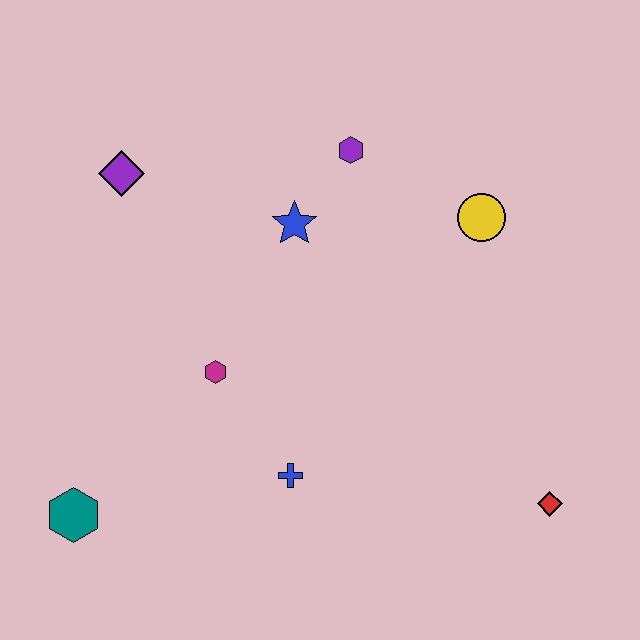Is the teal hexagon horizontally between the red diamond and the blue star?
No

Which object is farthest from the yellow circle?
The teal hexagon is farthest from the yellow circle.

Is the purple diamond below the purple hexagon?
Yes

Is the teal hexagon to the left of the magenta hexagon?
Yes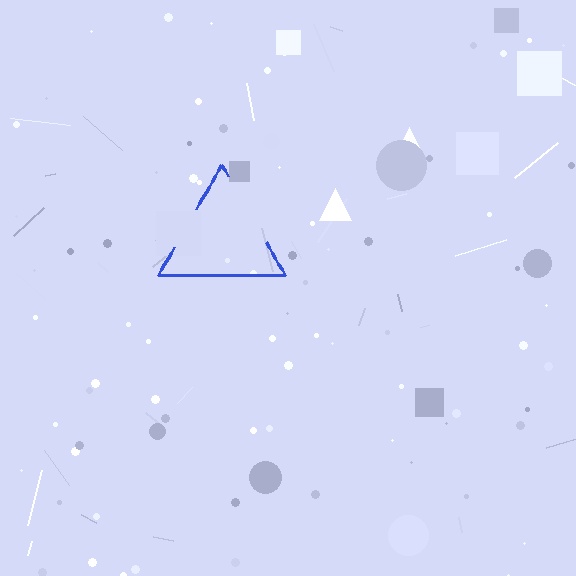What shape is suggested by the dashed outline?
The dashed outline suggests a triangle.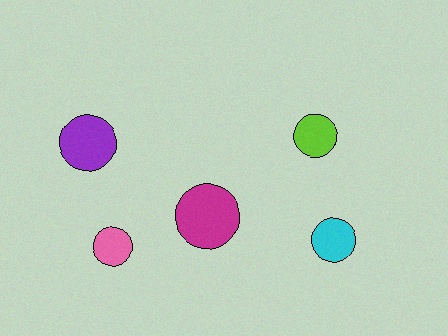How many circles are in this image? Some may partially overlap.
There are 5 circles.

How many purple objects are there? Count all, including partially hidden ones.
There is 1 purple object.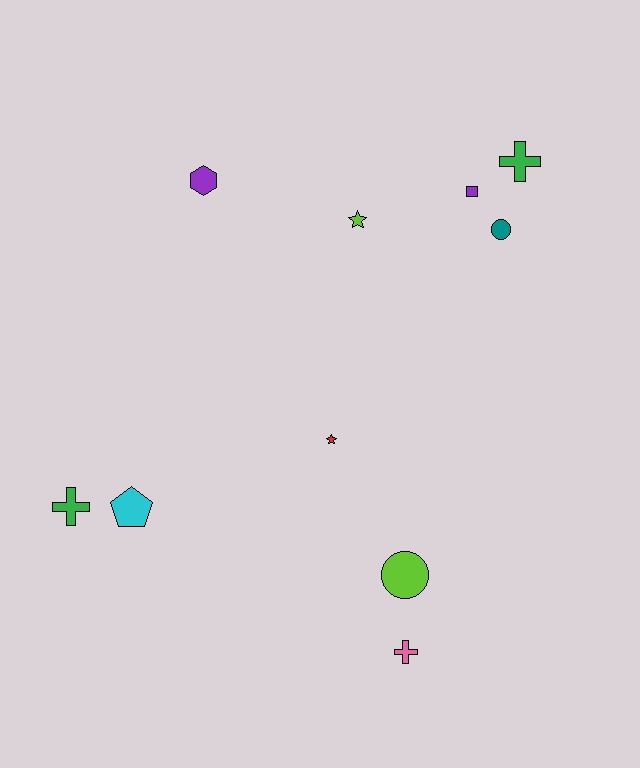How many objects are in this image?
There are 10 objects.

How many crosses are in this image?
There are 3 crosses.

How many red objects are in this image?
There is 1 red object.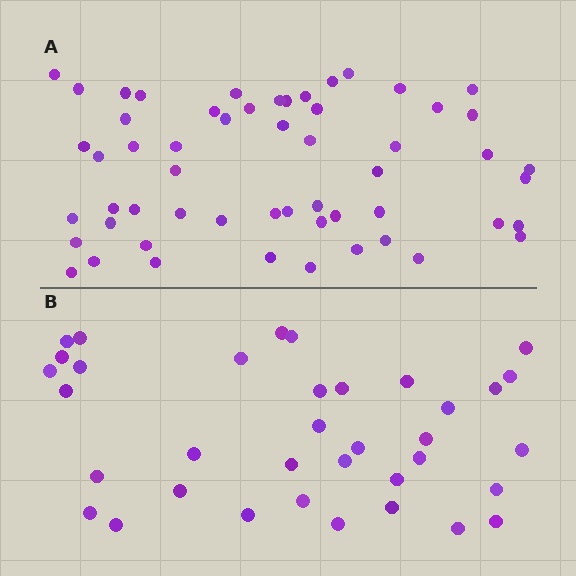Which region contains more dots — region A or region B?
Region A (the top region) has more dots.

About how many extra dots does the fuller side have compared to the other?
Region A has approximately 20 more dots than region B.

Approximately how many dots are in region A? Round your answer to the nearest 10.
About 60 dots. (The exact count is 56, which rounds to 60.)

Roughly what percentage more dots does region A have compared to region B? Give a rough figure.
About 55% more.